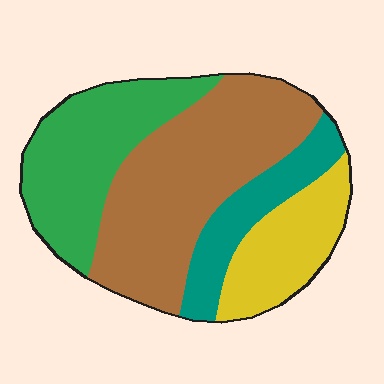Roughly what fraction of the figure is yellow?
Yellow covers about 15% of the figure.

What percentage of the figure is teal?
Teal takes up about one eighth (1/8) of the figure.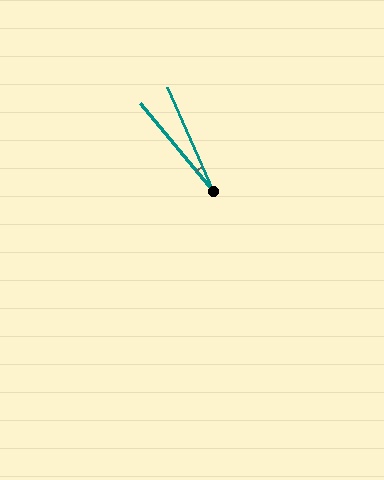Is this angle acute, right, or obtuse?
It is acute.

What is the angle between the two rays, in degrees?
Approximately 16 degrees.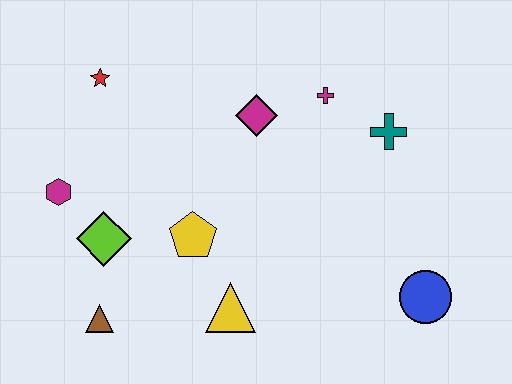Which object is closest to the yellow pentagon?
The yellow triangle is closest to the yellow pentagon.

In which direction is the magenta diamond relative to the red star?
The magenta diamond is to the right of the red star.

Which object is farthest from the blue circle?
The red star is farthest from the blue circle.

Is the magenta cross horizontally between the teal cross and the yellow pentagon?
Yes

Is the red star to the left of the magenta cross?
Yes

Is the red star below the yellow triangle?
No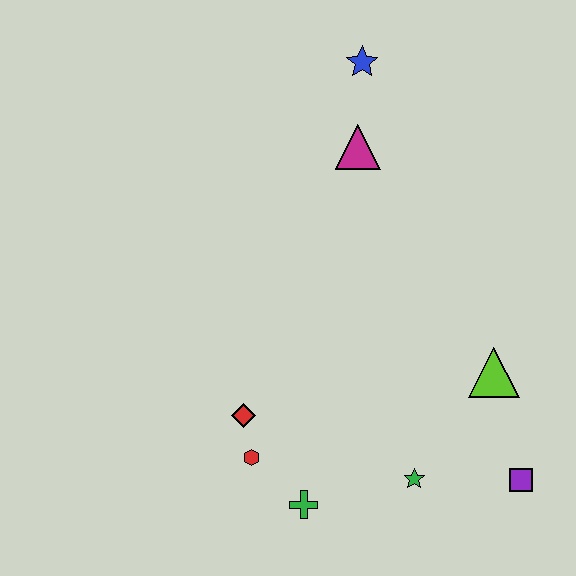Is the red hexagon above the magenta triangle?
No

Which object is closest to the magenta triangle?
The blue star is closest to the magenta triangle.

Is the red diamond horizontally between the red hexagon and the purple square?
No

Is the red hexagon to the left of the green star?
Yes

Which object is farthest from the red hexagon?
The blue star is farthest from the red hexagon.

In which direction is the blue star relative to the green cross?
The blue star is above the green cross.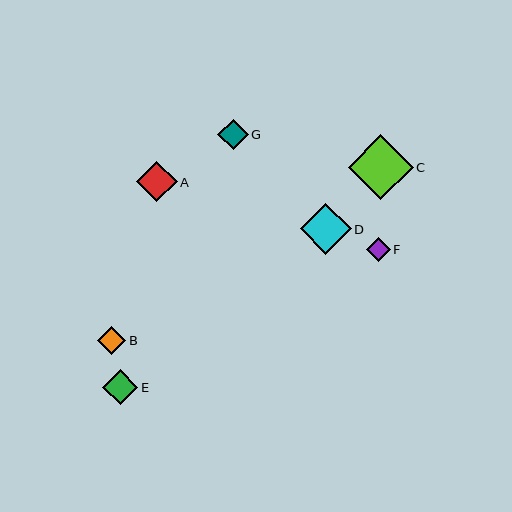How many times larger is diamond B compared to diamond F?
Diamond B is approximately 1.2 times the size of diamond F.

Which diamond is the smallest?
Diamond F is the smallest with a size of approximately 24 pixels.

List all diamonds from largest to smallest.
From largest to smallest: C, D, A, E, G, B, F.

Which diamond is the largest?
Diamond C is the largest with a size of approximately 65 pixels.